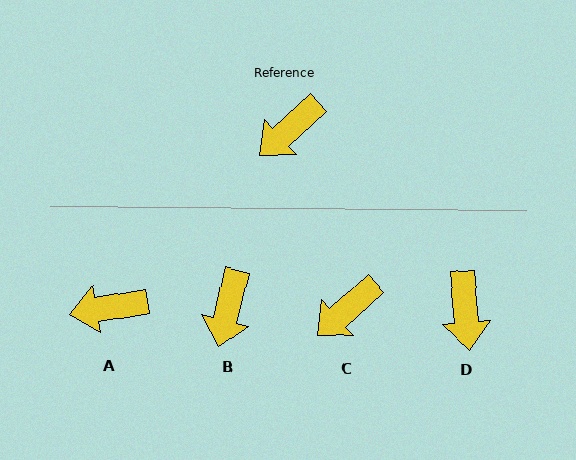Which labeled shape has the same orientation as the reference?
C.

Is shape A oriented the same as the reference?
No, it is off by about 32 degrees.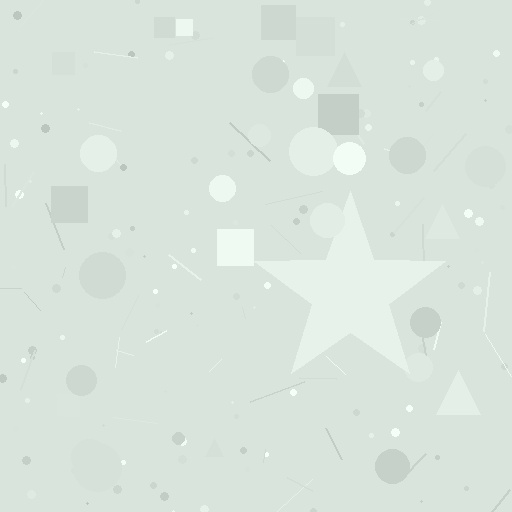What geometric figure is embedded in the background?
A star is embedded in the background.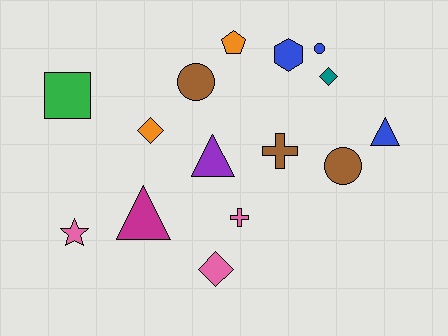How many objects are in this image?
There are 15 objects.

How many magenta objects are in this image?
There is 1 magenta object.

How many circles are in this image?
There are 3 circles.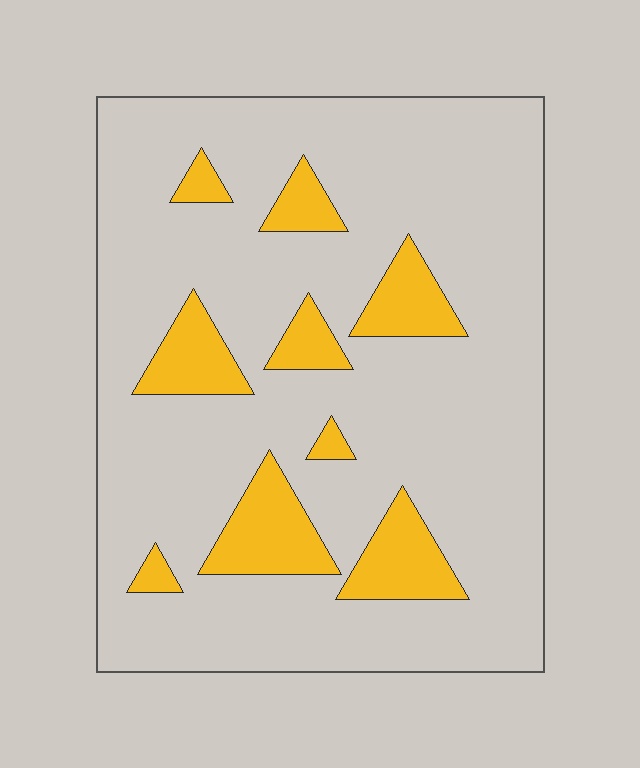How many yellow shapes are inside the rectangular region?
9.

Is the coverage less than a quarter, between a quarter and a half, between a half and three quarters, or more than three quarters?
Less than a quarter.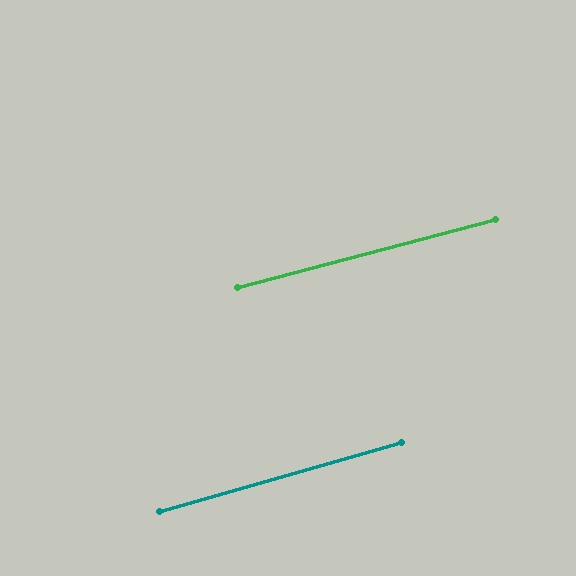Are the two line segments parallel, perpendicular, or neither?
Parallel — their directions differ by only 0.8°.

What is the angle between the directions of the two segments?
Approximately 1 degree.